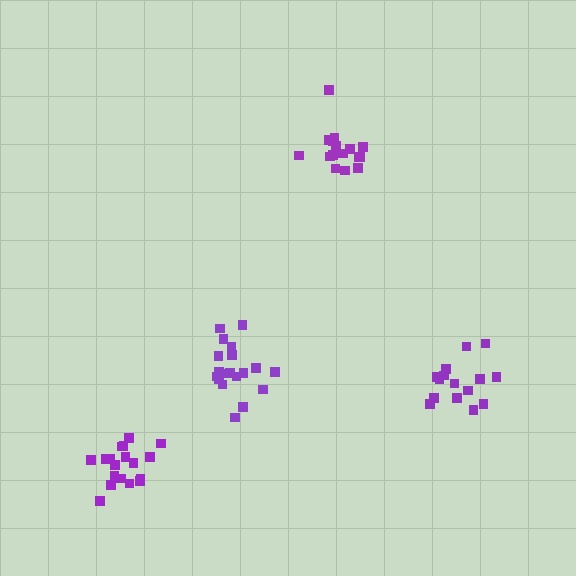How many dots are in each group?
Group 1: 15 dots, Group 2: 19 dots, Group 3: 16 dots, Group 4: 18 dots (68 total).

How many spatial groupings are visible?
There are 4 spatial groupings.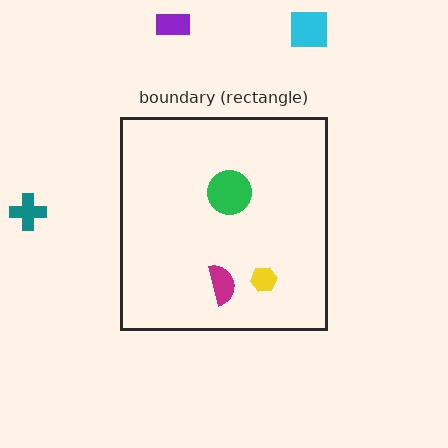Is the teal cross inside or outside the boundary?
Outside.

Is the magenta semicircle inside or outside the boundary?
Inside.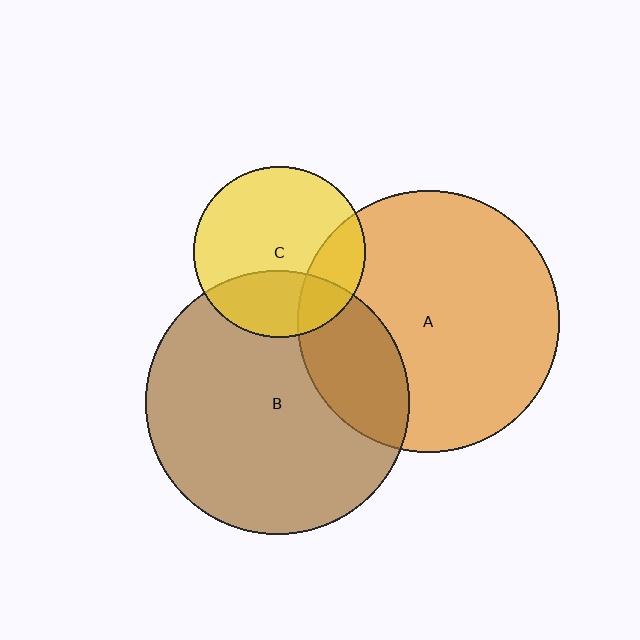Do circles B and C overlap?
Yes.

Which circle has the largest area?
Circle B (brown).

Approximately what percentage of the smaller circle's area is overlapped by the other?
Approximately 30%.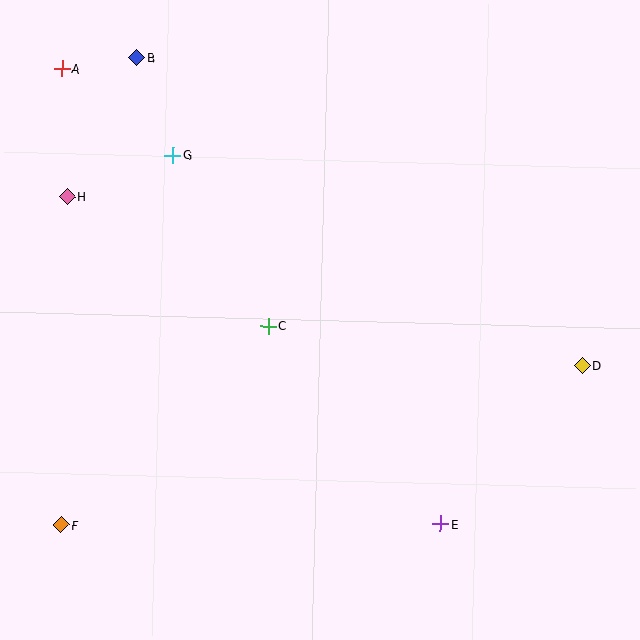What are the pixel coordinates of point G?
Point G is at (173, 155).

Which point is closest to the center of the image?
Point C at (268, 326) is closest to the center.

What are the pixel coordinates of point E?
Point E is at (440, 524).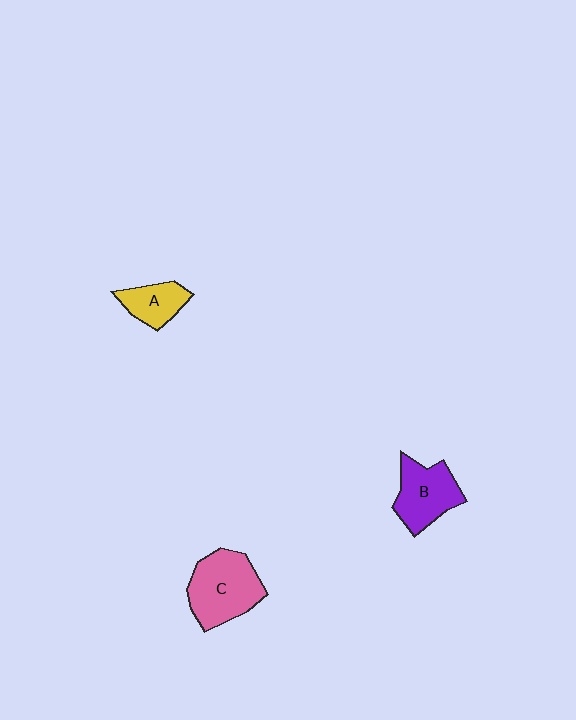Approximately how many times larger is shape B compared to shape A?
Approximately 1.5 times.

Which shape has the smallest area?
Shape A (yellow).